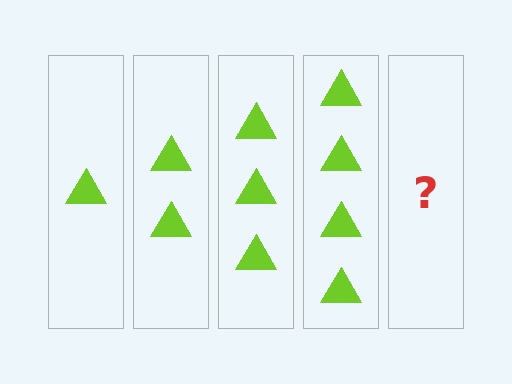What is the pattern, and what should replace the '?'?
The pattern is that each step adds one more triangle. The '?' should be 5 triangles.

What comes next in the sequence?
The next element should be 5 triangles.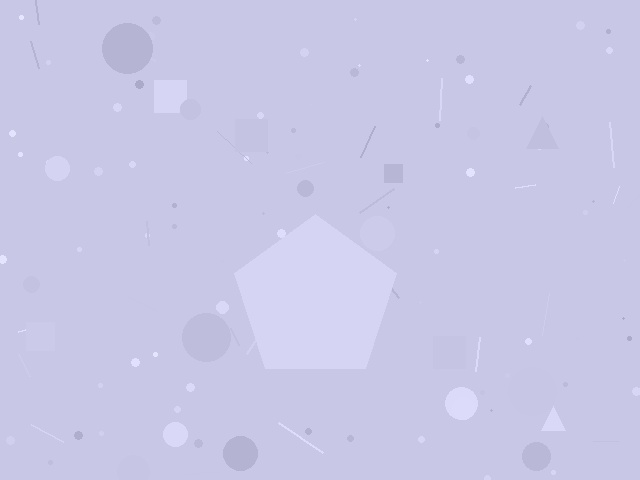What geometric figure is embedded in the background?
A pentagon is embedded in the background.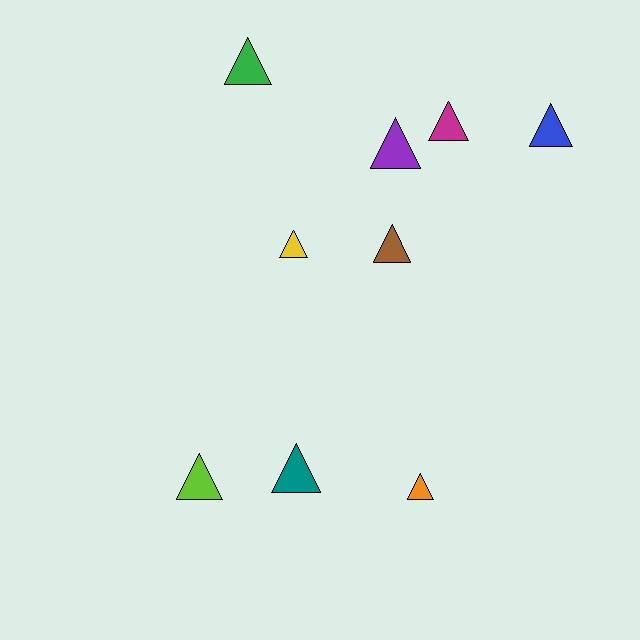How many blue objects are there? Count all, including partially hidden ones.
There is 1 blue object.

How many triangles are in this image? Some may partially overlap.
There are 9 triangles.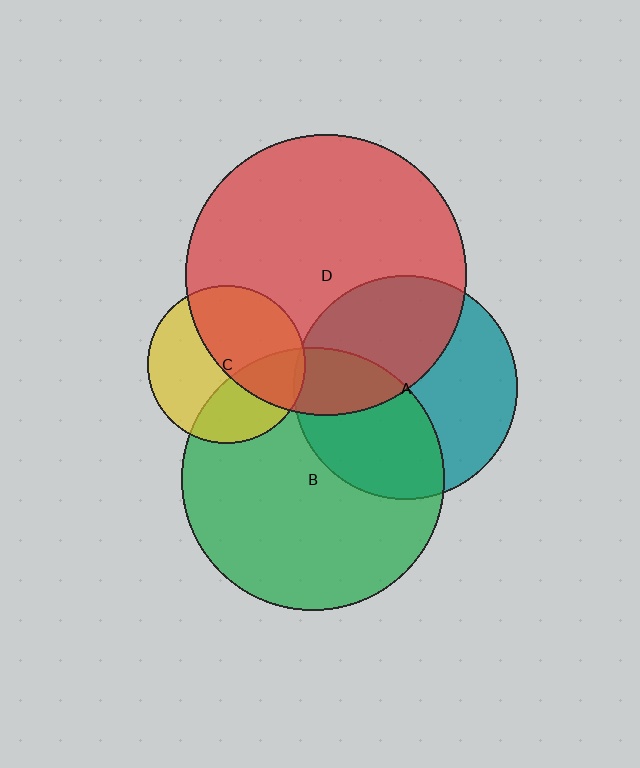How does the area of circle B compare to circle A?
Approximately 1.4 times.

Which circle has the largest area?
Circle D (red).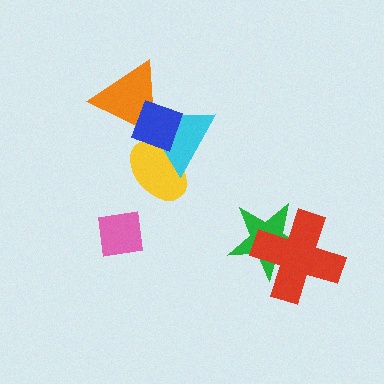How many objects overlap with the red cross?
1 object overlaps with the red cross.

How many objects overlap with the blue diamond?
3 objects overlap with the blue diamond.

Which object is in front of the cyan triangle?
The blue diamond is in front of the cyan triangle.